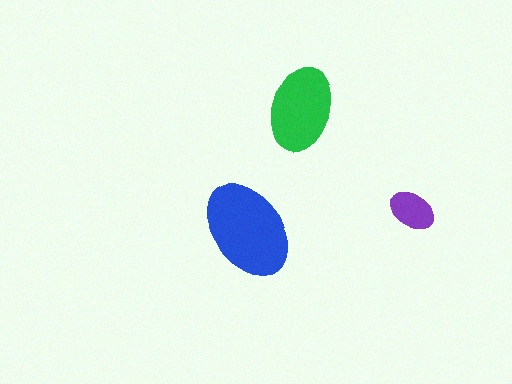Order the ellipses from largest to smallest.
the blue one, the green one, the purple one.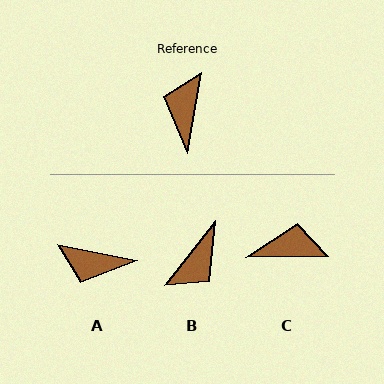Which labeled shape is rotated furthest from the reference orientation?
B, about 151 degrees away.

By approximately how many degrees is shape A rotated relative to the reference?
Approximately 88 degrees counter-clockwise.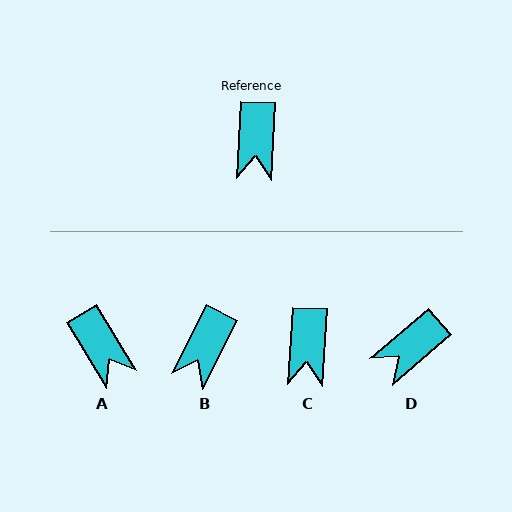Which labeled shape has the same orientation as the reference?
C.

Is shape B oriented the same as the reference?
No, it is off by about 24 degrees.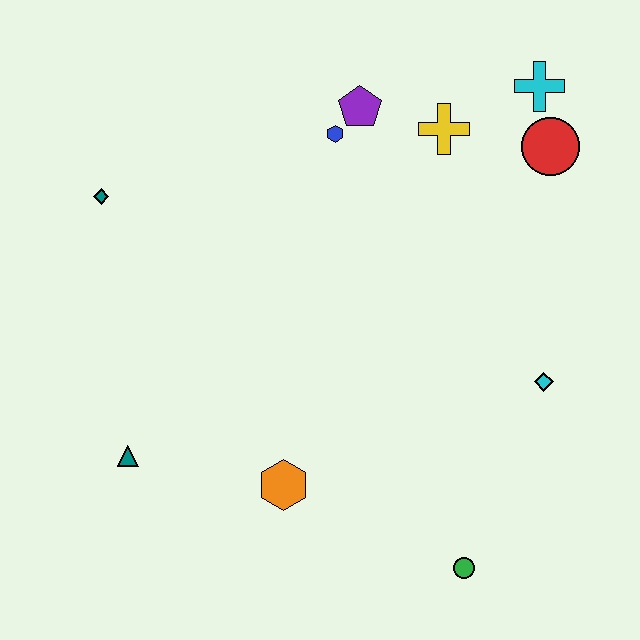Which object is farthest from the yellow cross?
The teal triangle is farthest from the yellow cross.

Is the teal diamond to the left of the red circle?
Yes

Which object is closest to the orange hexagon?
The teal triangle is closest to the orange hexagon.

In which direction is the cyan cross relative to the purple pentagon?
The cyan cross is to the right of the purple pentagon.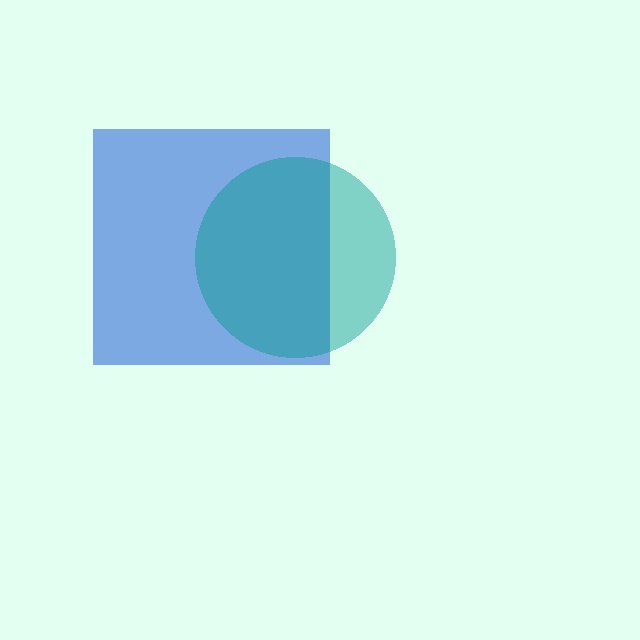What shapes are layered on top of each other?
The layered shapes are: a blue square, a teal circle.